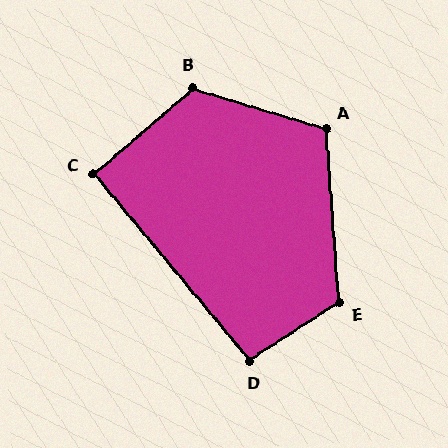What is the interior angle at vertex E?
Approximately 119 degrees (obtuse).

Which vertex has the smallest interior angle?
C, at approximately 91 degrees.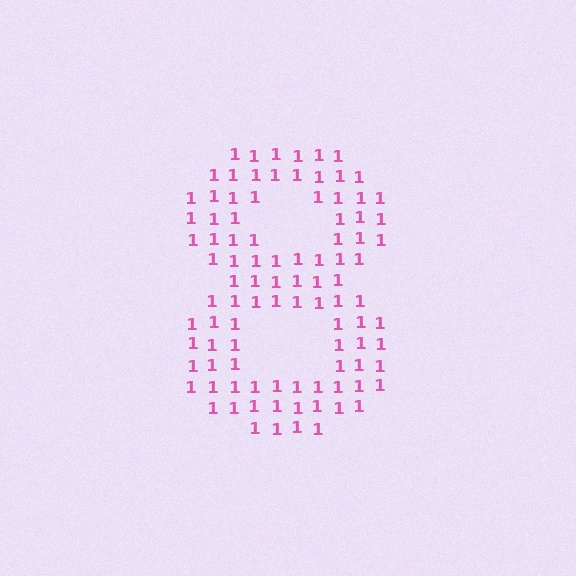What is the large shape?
The large shape is the digit 8.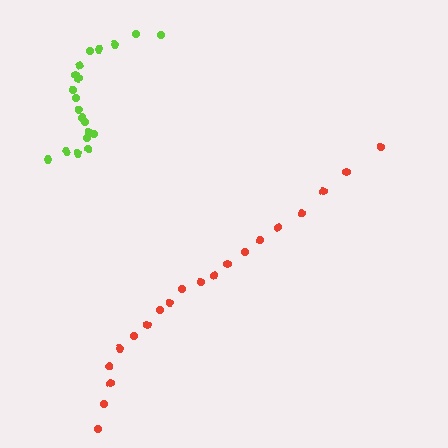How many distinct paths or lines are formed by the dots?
There are 2 distinct paths.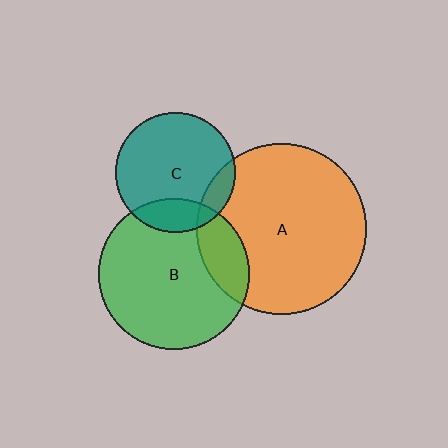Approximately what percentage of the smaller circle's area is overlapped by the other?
Approximately 20%.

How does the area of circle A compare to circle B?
Approximately 1.3 times.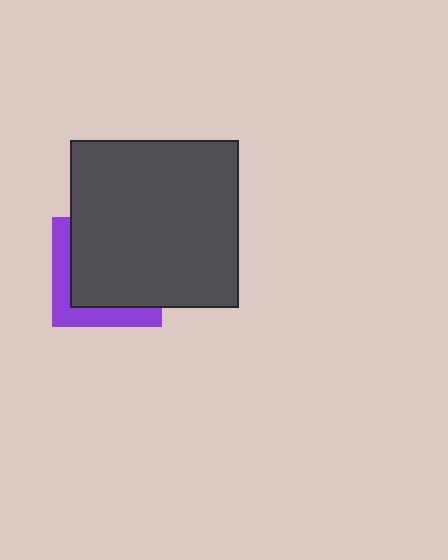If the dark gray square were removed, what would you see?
You would see the complete purple square.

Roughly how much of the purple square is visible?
A small part of it is visible (roughly 32%).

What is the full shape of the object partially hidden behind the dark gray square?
The partially hidden object is a purple square.